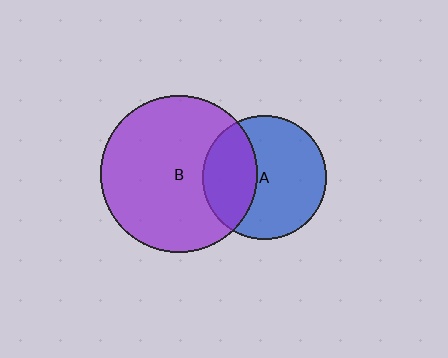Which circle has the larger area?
Circle B (purple).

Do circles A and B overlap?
Yes.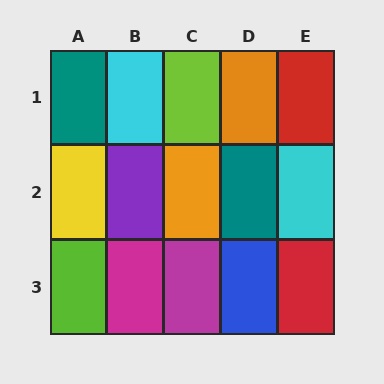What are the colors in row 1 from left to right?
Teal, cyan, lime, orange, red.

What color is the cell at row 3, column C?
Magenta.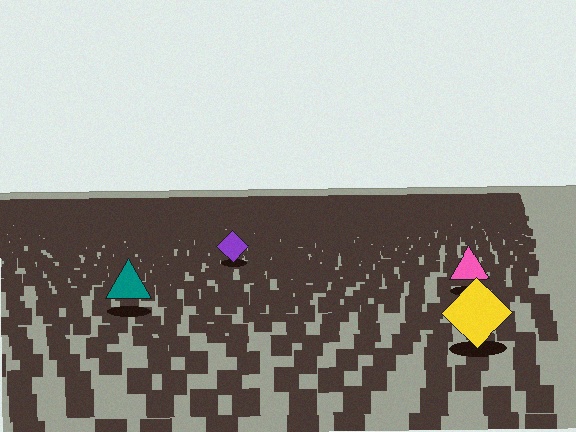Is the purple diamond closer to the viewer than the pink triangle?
No. The pink triangle is closer — you can tell from the texture gradient: the ground texture is coarser near it.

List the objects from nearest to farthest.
From nearest to farthest: the yellow diamond, the teal triangle, the pink triangle, the purple diamond.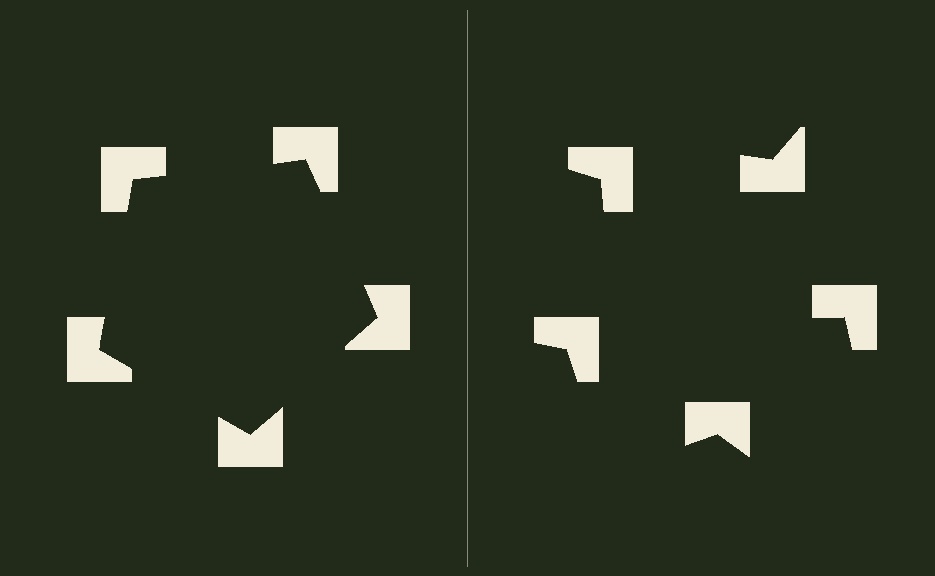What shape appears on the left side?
An illusory pentagon.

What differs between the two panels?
The notched squares are positioned identically on both sides; only the wedge orientations differ. On the left they align to a pentagon; on the right they are misaligned.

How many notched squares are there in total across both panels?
10 — 5 on each side.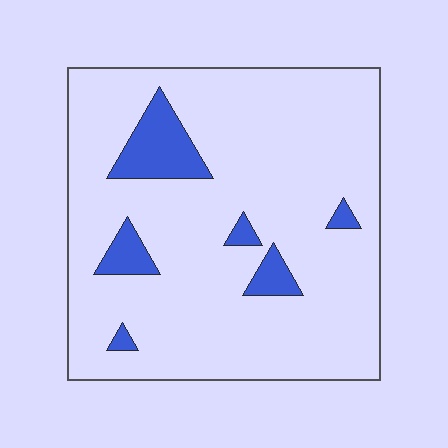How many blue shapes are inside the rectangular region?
6.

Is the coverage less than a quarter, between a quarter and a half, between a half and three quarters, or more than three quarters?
Less than a quarter.